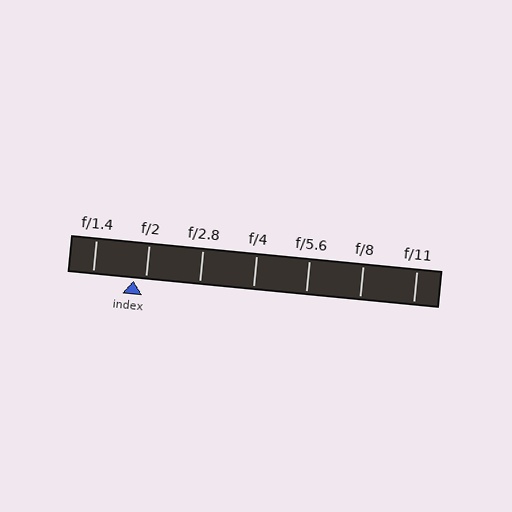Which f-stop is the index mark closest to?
The index mark is closest to f/2.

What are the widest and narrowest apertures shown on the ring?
The widest aperture shown is f/1.4 and the narrowest is f/11.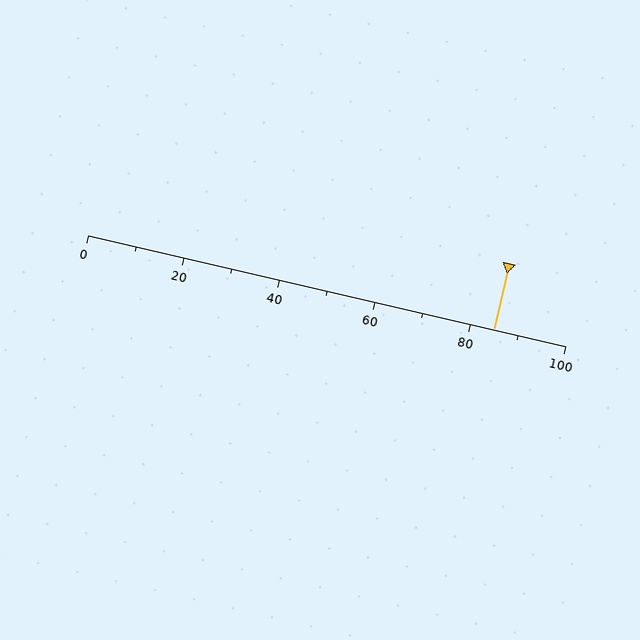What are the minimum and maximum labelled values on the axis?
The axis runs from 0 to 100.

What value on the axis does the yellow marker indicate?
The marker indicates approximately 85.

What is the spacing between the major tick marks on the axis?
The major ticks are spaced 20 apart.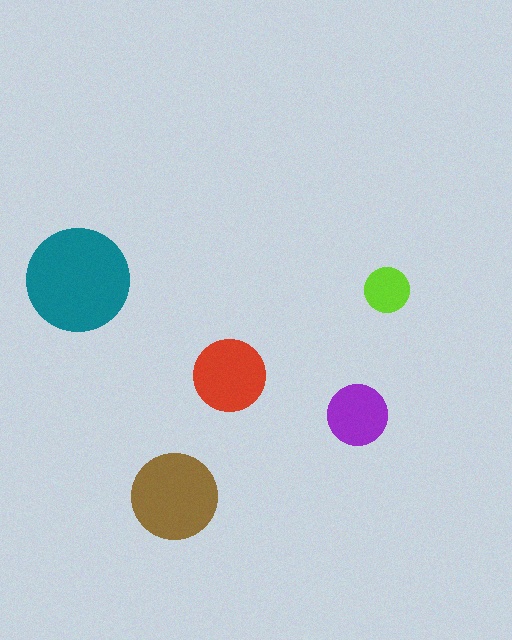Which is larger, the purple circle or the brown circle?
The brown one.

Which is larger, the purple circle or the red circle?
The red one.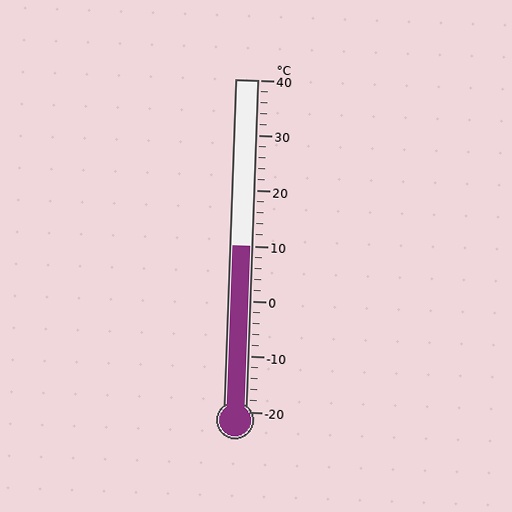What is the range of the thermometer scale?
The thermometer scale ranges from -20°C to 40°C.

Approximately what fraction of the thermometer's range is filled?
The thermometer is filled to approximately 50% of its range.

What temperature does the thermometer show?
The thermometer shows approximately 10°C.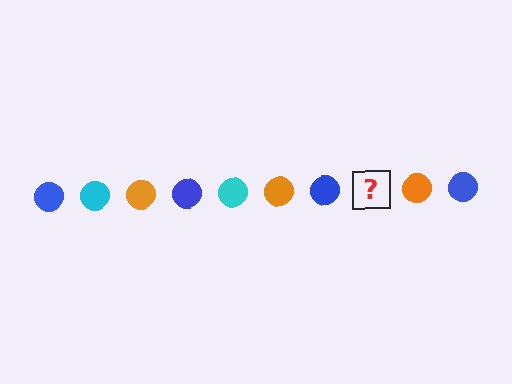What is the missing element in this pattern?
The missing element is a cyan circle.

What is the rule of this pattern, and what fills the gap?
The rule is that the pattern cycles through blue, cyan, orange circles. The gap should be filled with a cyan circle.